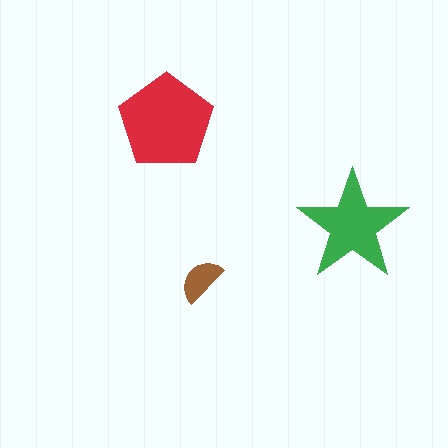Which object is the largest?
The red pentagon.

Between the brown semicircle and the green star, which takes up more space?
The green star.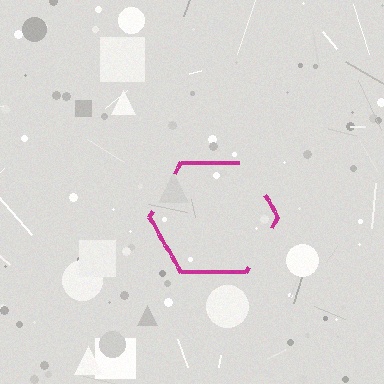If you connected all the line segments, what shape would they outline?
They would outline a hexagon.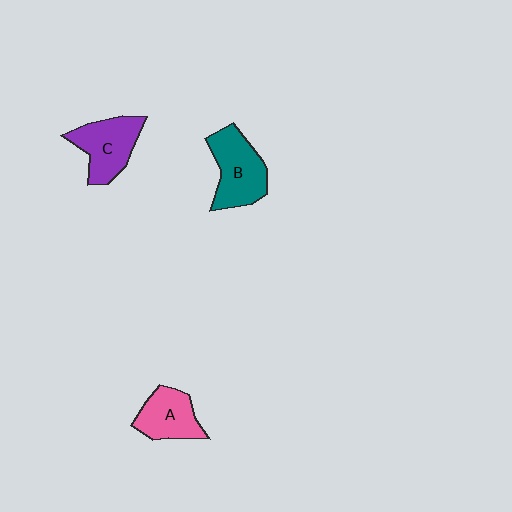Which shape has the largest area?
Shape B (teal).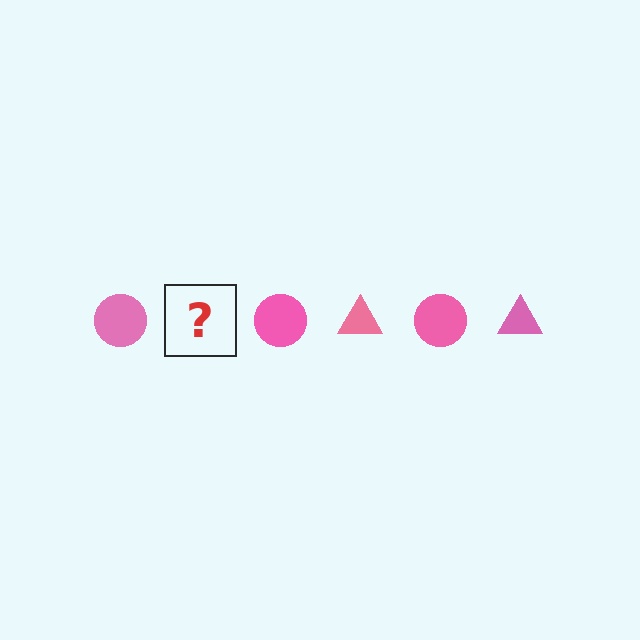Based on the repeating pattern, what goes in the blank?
The blank should be a pink triangle.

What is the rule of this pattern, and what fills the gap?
The rule is that the pattern cycles through circle, triangle shapes in pink. The gap should be filled with a pink triangle.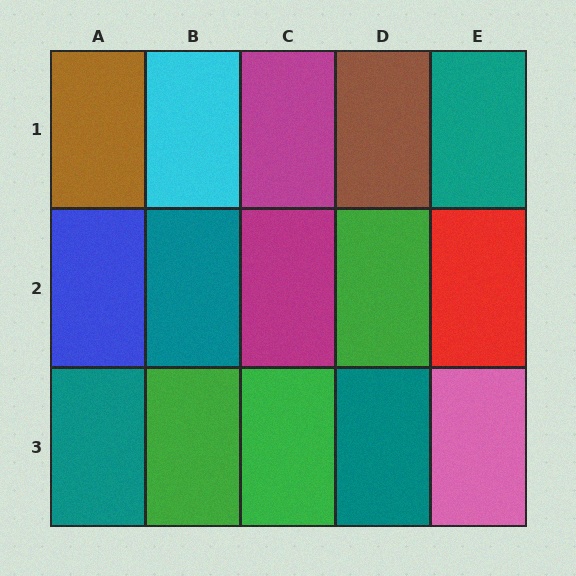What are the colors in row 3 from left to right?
Teal, green, green, teal, pink.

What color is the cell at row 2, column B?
Teal.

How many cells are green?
3 cells are green.